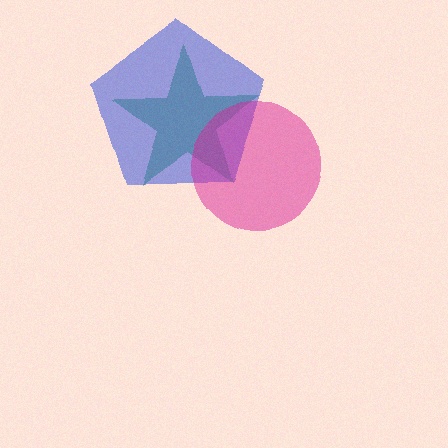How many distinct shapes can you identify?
There are 3 distinct shapes: a green star, a blue pentagon, a magenta circle.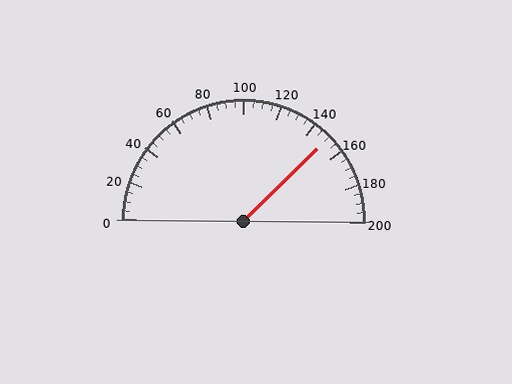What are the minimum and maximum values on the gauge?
The gauge ranges from 0 to 200.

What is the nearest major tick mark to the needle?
The nearest major tick mark is 160.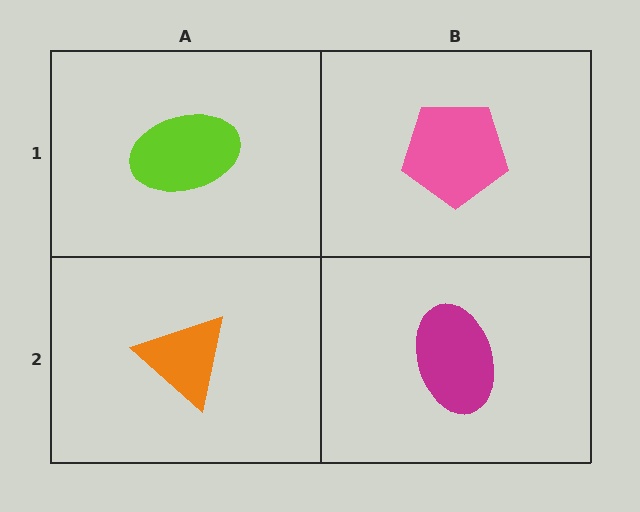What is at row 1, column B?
A pink pentagon.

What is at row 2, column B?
A magenta ellipse.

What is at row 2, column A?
An orange triangle.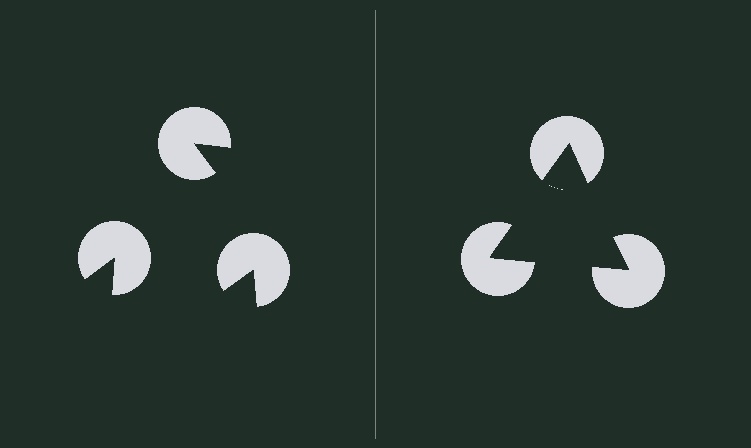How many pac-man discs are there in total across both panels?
6 — 3 on each side.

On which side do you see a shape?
An illusory triangle appears on the right side. On the left side the wedge cuts are rotated, so no coherent shape forms.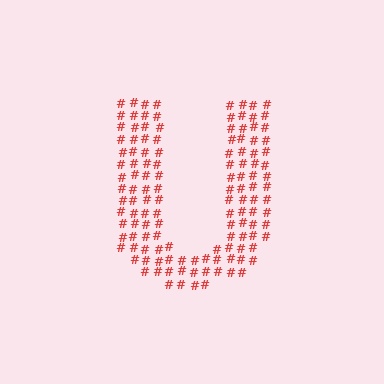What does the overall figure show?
The overall figure shows the letter U.